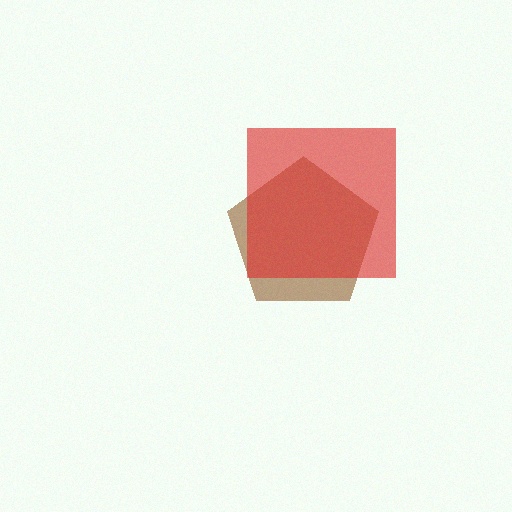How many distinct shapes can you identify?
There are 2 distinct shapes: a brown pentagon, a red square.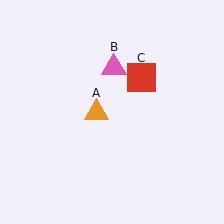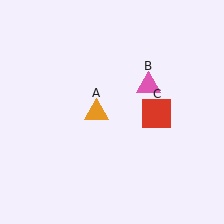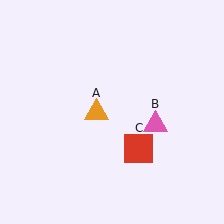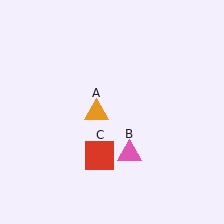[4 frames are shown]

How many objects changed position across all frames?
2 objects changed position: pink triangle (object B), red square (object C).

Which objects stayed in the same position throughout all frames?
Orange triangle (object A) remained stationary.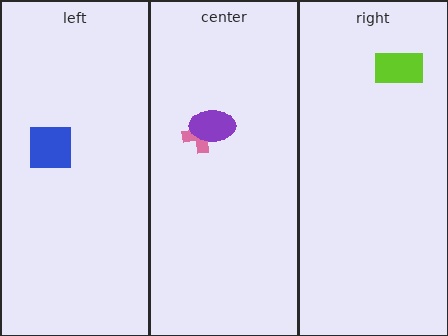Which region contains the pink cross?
The center region.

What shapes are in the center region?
The pink cross, the purple ellipse.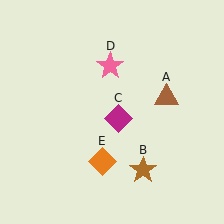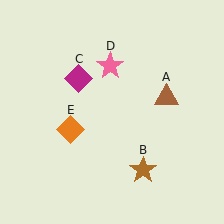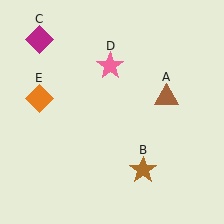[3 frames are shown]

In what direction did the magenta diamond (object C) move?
The magenta diamond (object C) moved up and to the left.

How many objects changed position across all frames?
2 objects changed position: magenta diamond (object C), orange diamond (object E).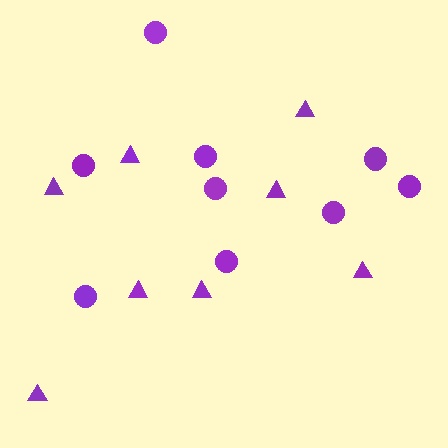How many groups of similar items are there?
There are 2 groups: one group of circles (9) and one group of triangles (8).